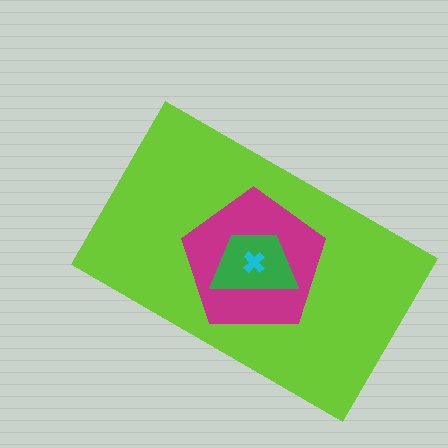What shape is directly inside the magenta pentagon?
The green trapezoid.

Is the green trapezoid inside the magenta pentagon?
Yes.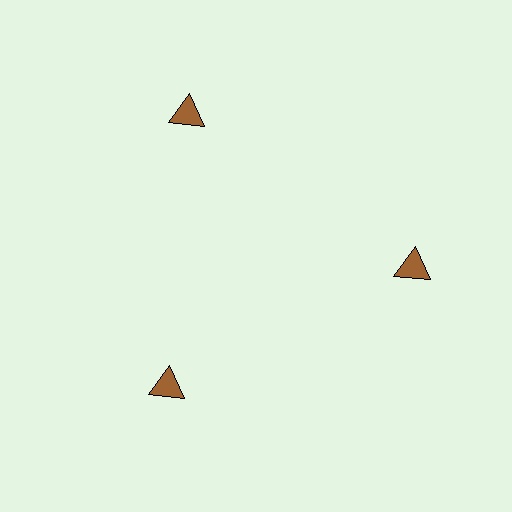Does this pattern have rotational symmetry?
Yes, this pattern has 3-fold rotational symmetry. It looks the same after rotating 120 degrees around the center.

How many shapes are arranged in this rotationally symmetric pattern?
There are 3 shapes, arranged in 3 groups of 1.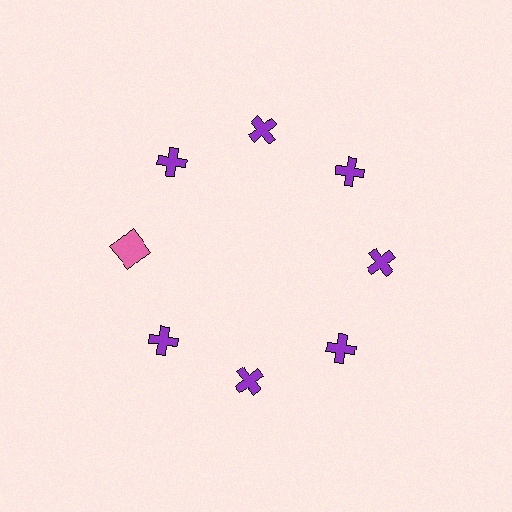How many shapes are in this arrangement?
There are 8 shapes arranged in a ring pattern.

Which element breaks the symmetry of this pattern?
The pink square at roughly the 9 o'clock position breaks the symmetry. All other shapes are purple crosses.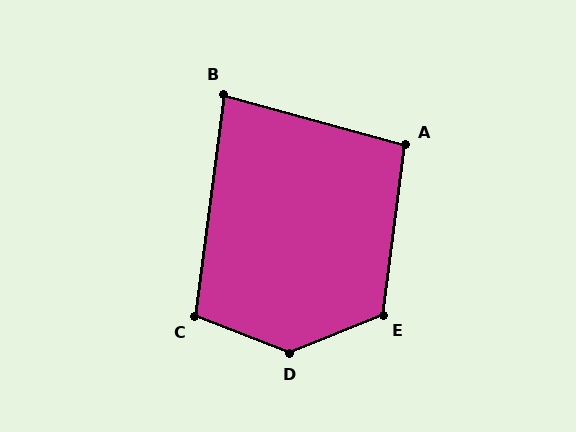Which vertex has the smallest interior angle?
B, at approximately 82 degrees.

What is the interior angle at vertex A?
Approximately 98 degrees (obtuse).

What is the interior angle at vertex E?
Approximately 120 degrees (obtuse).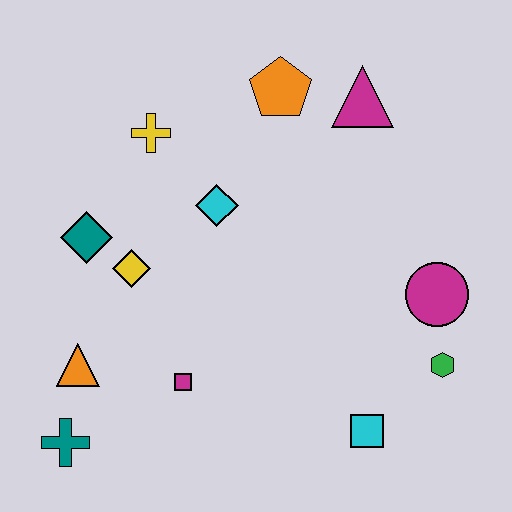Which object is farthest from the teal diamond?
The green hexagon is farthest from the teal diamond.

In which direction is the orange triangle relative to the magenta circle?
The orange triangle is to the left of the magenta circle.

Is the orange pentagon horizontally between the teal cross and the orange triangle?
No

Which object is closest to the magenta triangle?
The orange pentagon is closest to the magenta triangle.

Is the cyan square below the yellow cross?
Yes